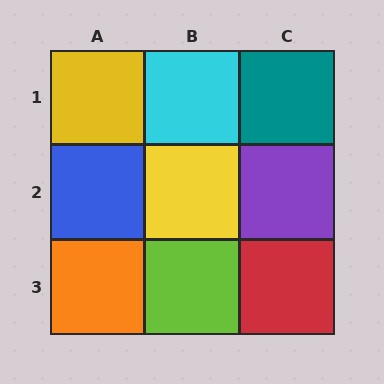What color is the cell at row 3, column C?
Red.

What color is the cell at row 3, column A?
Orange.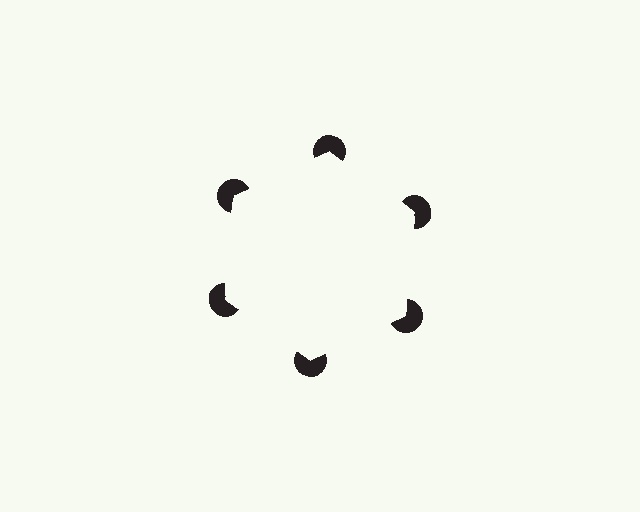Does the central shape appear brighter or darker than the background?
It typically appears slightly brighter than the background, even though no actual brightness change is drawn.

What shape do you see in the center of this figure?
An illusory hexagon — its edges are inferred from the aligned wedge cuts in the pac-man discs, not physically drawn.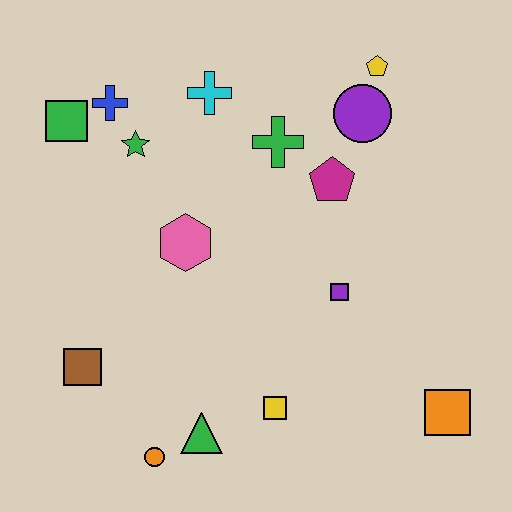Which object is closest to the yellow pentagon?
The purple circle is closest to the yellow pentagon.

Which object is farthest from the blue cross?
The orange square is farthest from the blue cross.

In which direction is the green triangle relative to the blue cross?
The green triangle is below the blue cross.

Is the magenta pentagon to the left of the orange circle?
No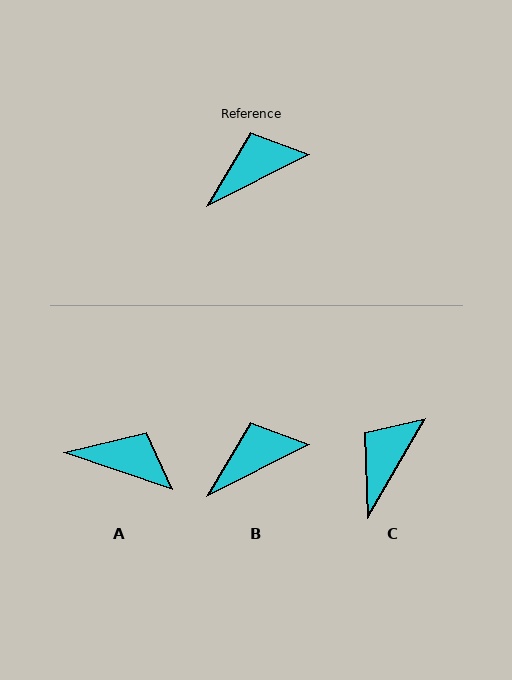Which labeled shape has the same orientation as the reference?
B.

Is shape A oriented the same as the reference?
No, it is off by about 46 degrees.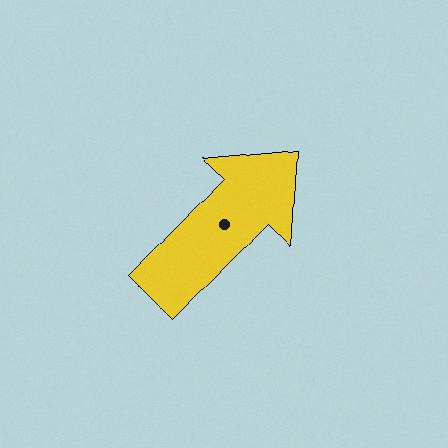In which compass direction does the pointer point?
Northeast.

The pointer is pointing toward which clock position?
Roughly 1 o'clock.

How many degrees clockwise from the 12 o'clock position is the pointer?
Approximately 44 degrees.